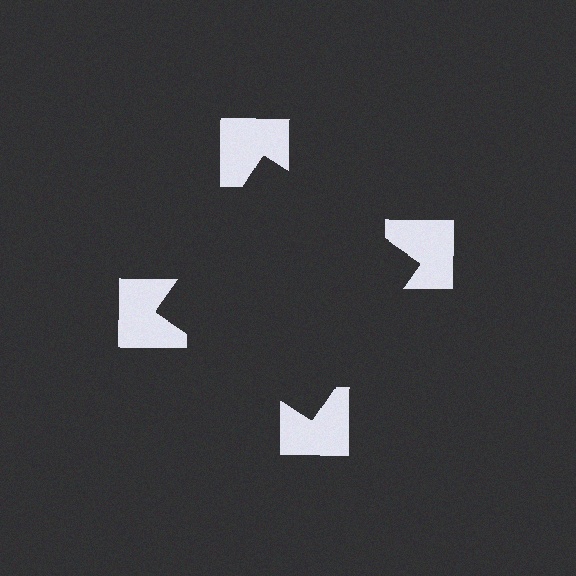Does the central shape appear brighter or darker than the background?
It typically appears slightly darker than the background, even though no actual brightness change is drawn.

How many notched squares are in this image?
There are 4 — one at each vertex of the illusory square.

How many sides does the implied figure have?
4 sides.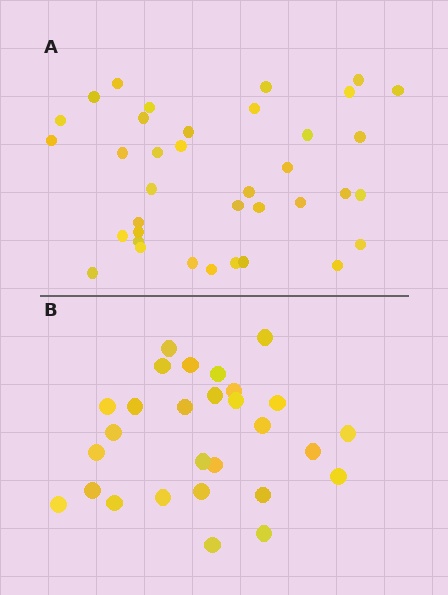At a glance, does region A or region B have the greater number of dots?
Region A (the top region) has more dots.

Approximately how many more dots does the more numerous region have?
Region A has roughly 8 or so more dots than region B.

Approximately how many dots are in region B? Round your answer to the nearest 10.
About 30 dots. (The exact count is 28, which rounds to 30.)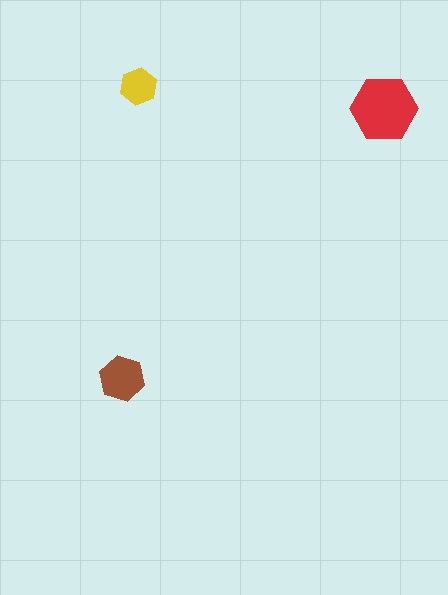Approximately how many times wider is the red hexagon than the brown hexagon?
About 1.5 times wider.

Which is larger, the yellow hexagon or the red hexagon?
The red one.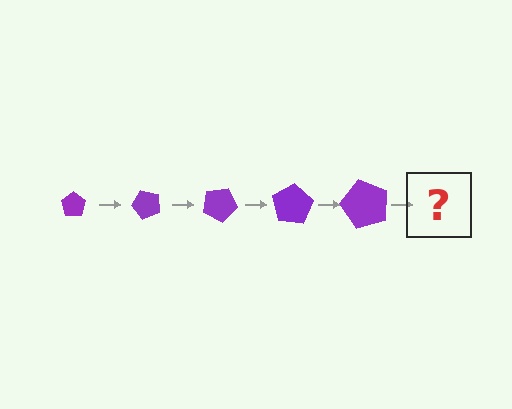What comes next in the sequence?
The next element should be a pentagon, larger than the previous one and rotated 250 degrees from the start.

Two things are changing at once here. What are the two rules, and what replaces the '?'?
The two rules are that the pentagon grows larger each step and it rotates 50 degrees each step. The '?' should be a pentagon, larger than the previous one and rotated 250 degrees from the start.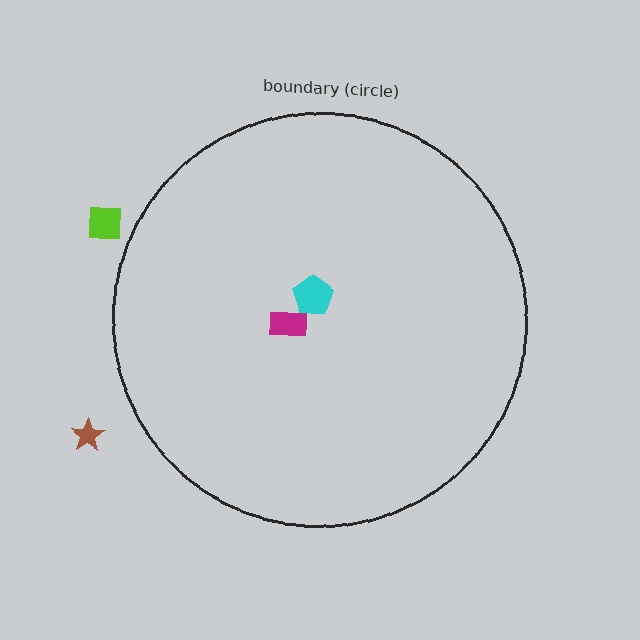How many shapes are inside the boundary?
2 inside, 2 outside.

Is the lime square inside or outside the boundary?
Outside.